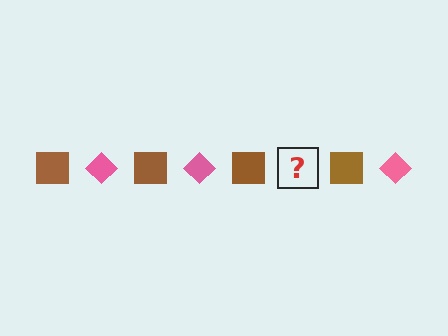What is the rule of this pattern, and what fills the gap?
The rule is that the pattern alternates between brown square and pink diamond. The gap should be filled with a pink diamond.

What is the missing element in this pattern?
The missing element is a pink diamond.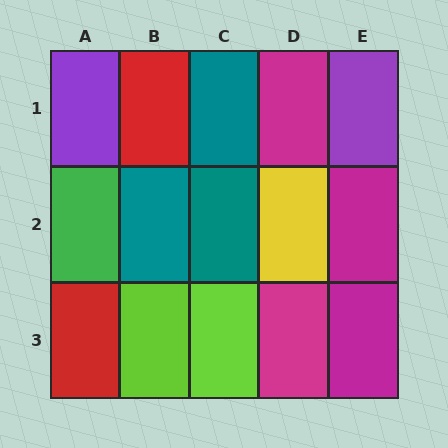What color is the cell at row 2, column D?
Yellow.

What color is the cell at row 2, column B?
Teal.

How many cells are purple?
2 cells are purple.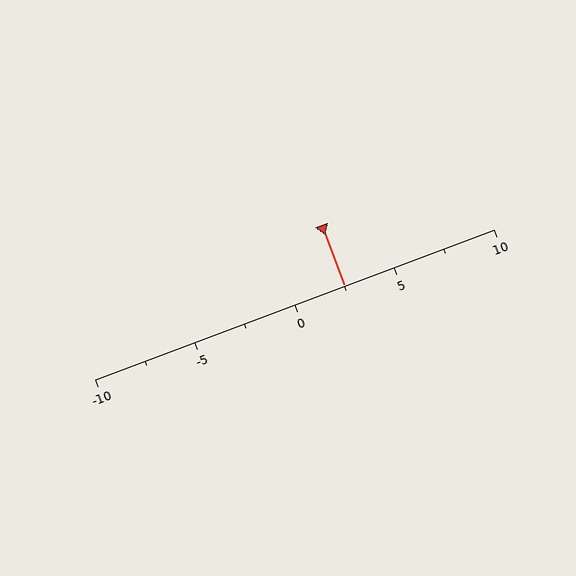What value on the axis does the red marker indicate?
The marker indicates approximately 2.5.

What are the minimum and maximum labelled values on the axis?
The axis runs from -10 to 10.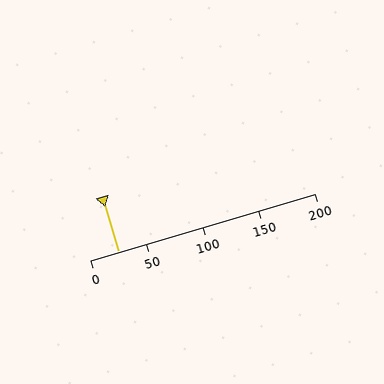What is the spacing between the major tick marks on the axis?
The major ticks are spaced 50 apart.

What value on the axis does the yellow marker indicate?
The marker indicates approximately 25.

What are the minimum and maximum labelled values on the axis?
The axis runs from 0 to 200.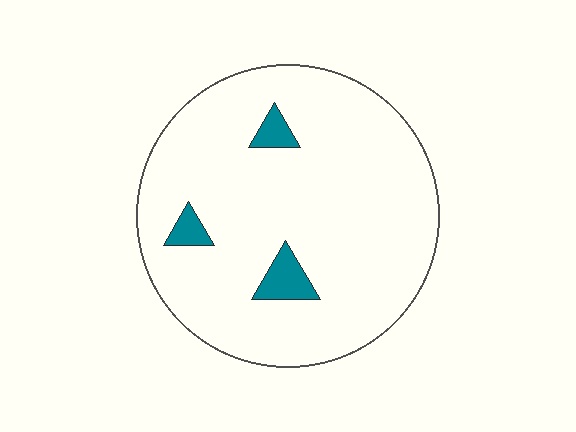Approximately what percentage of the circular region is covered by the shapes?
Approximately 5%.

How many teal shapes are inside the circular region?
3.